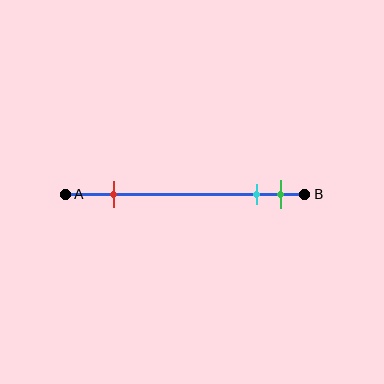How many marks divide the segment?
There are 3 marks dividing the segment.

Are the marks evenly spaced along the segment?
No, the marks are not evenly spaced.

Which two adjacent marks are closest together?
The cyan and green marks are the closest adjacent pair.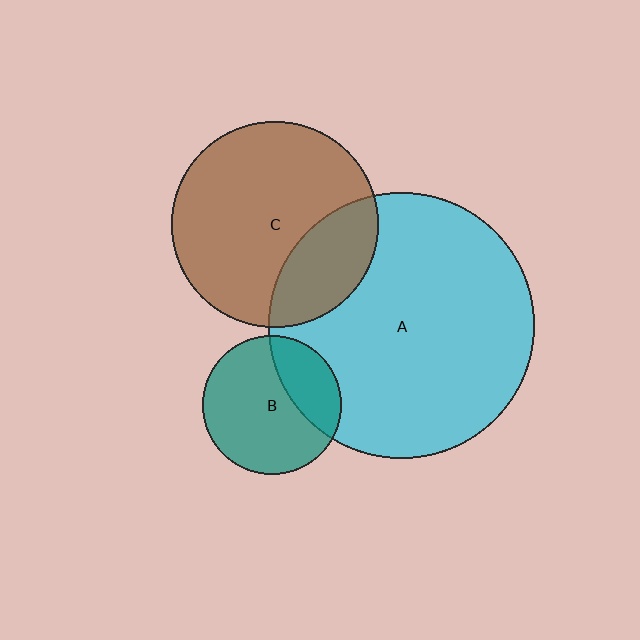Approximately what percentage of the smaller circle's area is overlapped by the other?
Approximately 25%.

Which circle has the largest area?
Circle A (cyan).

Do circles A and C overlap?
Yes.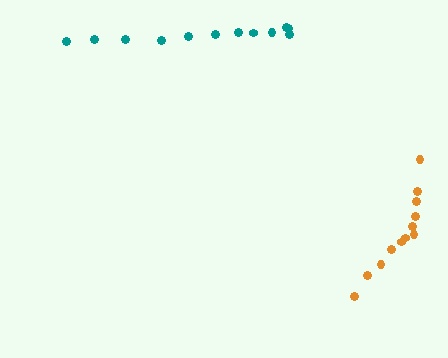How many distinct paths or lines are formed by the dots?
There are 2 distinct paths.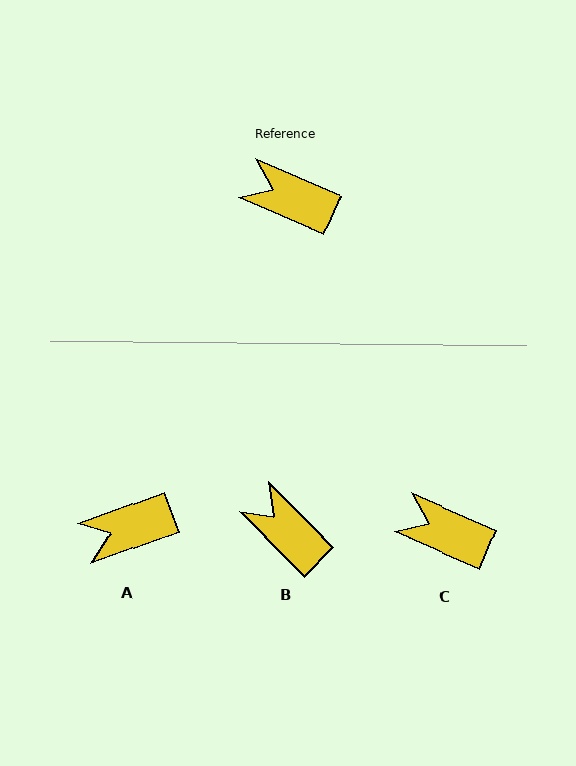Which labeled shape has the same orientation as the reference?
C.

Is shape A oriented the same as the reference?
No, it is off by about 43 degrees.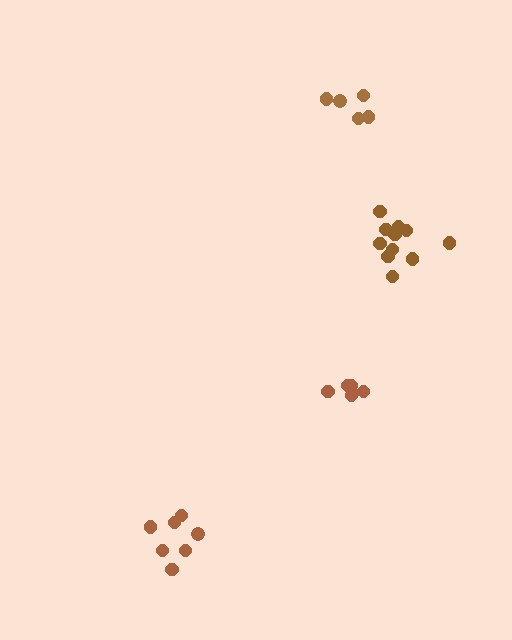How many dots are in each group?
Group 1: 11 dots, Group 2: 5 dots, Group 3: 6 dots, Group 4: 7 dots (29 total).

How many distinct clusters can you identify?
There are 4 distinct clusters.